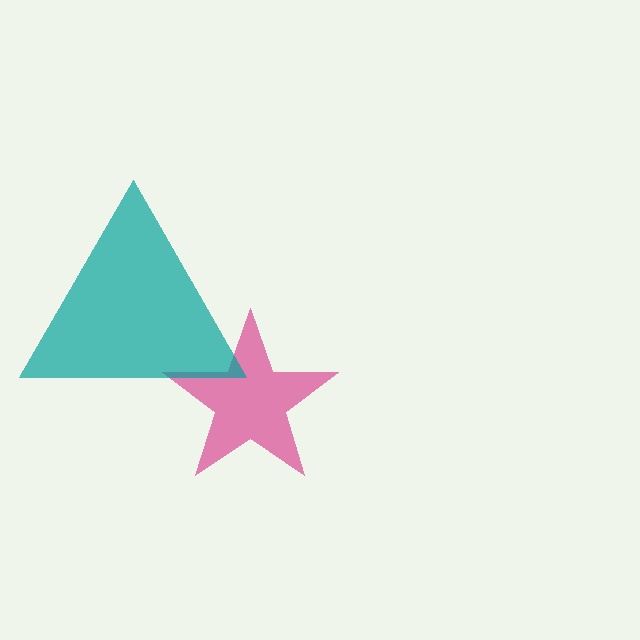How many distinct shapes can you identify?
There are 2 distinct shapes: a magenta star, a teal triangle.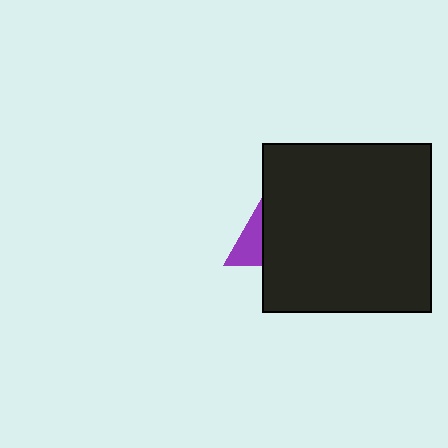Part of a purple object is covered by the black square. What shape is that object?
It is a triangle.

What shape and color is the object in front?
The object in front is a black square.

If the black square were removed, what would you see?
You would see the complete purple triangle.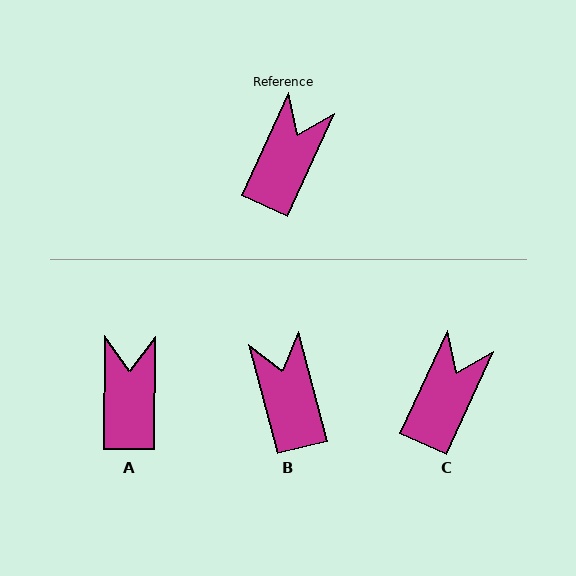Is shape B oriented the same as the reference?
No, it is off by about 39 degrees.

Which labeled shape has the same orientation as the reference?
C.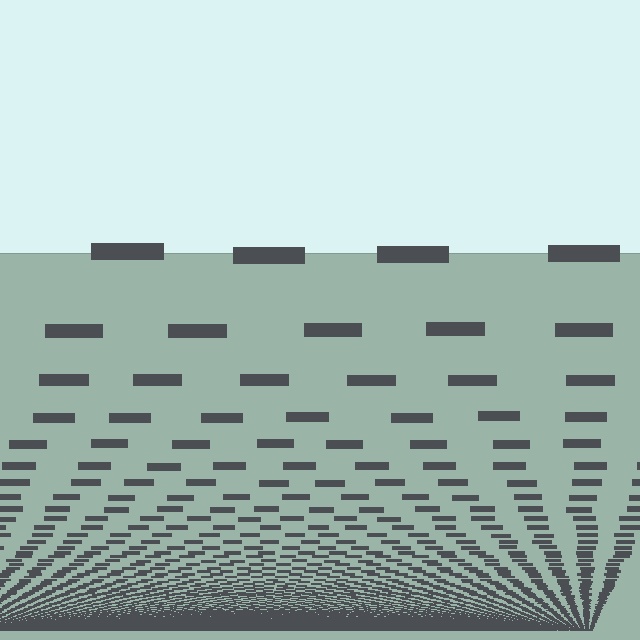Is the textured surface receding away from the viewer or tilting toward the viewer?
The surface appears to tilt toward the viewer. Texture elements get larger and sparser toward the top.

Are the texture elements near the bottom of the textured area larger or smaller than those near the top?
Smaller. The gradient is inverted — elements near the bottom are smaller and denser.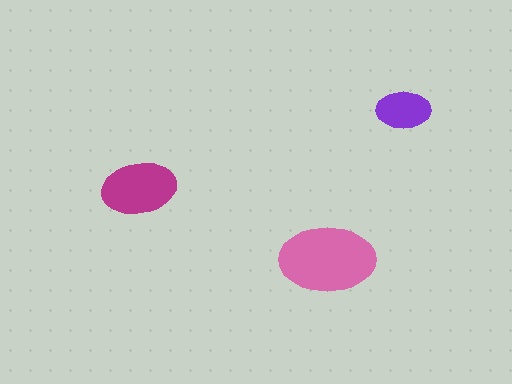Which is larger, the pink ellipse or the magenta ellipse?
The pink one.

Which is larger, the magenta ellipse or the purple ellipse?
The magenta one.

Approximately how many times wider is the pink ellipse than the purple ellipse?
About 2 times wider.